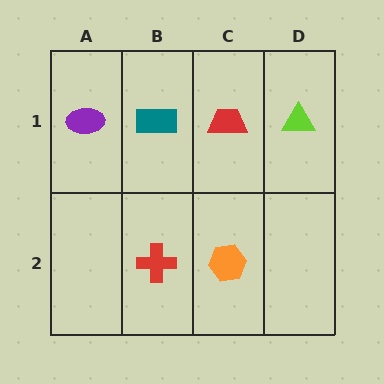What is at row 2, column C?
An orange hexagon.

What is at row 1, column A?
A purple ellipse.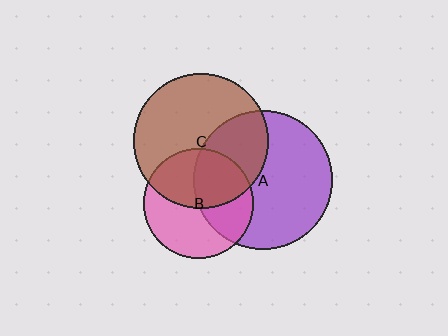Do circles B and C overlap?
Yes.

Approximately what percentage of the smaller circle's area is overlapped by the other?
Approximately 45%.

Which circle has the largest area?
Circle A (purple).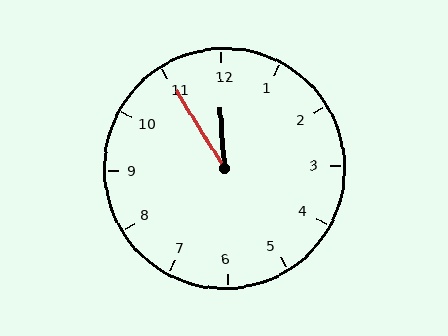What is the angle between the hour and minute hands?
Approximately 28 degrees.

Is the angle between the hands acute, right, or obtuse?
It is acute.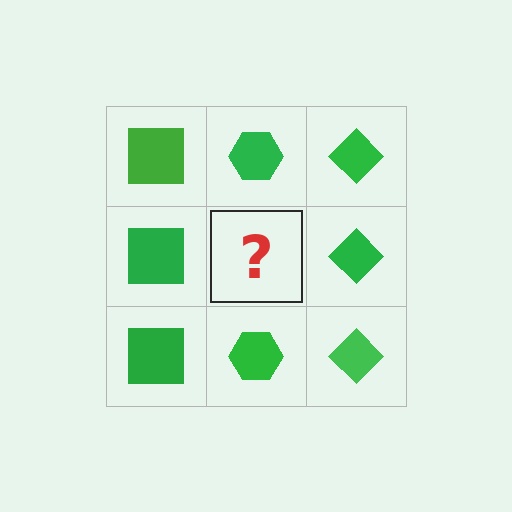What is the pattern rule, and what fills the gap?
The rule is that each column has a consistent shape. The gap should be filled with a green hexagon.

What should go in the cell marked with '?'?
The missing cell should contain a green hexagon.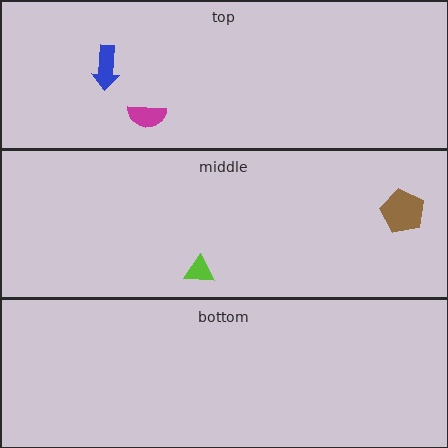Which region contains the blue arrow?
The top region.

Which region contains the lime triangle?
The middle region.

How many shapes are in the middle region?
2.